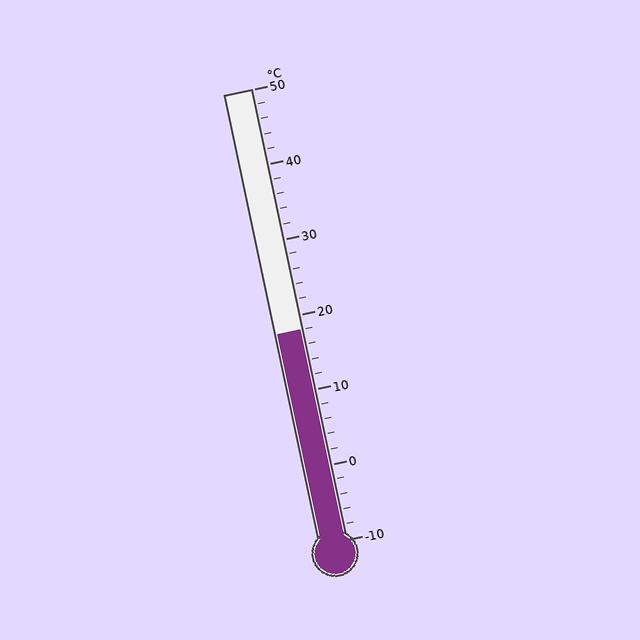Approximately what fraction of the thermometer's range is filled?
The thermometer is filled to approximately 45% of its range.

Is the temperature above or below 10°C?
The temperature is above 10°C.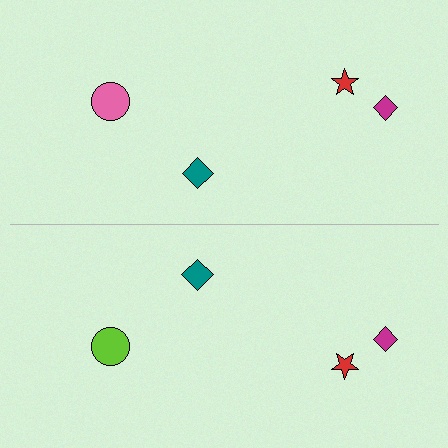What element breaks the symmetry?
The lime circle on the bottom side breaks the symmetry — its mirror counterpart is pink.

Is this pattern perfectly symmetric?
No, the pattern is not perfectly symmetric. The lime circle on the bottom side breaks the symmetry — its mirror counterpart is pink.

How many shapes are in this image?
There are 8 shapes in this image.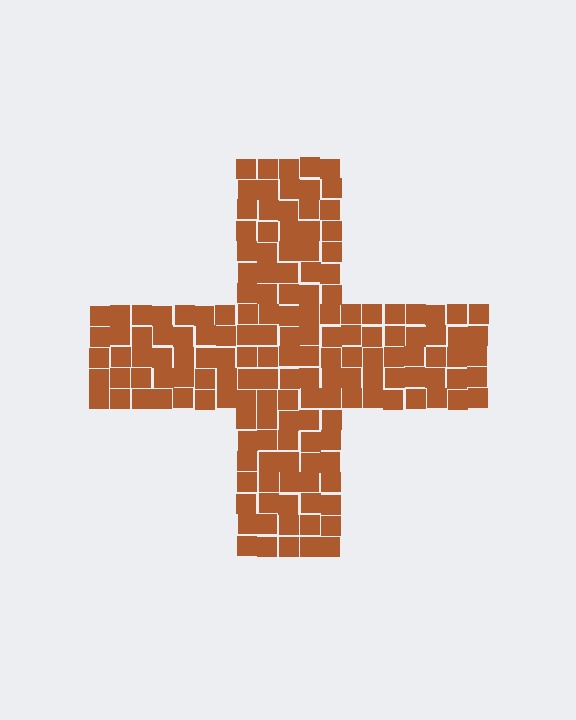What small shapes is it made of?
It is made of small squares.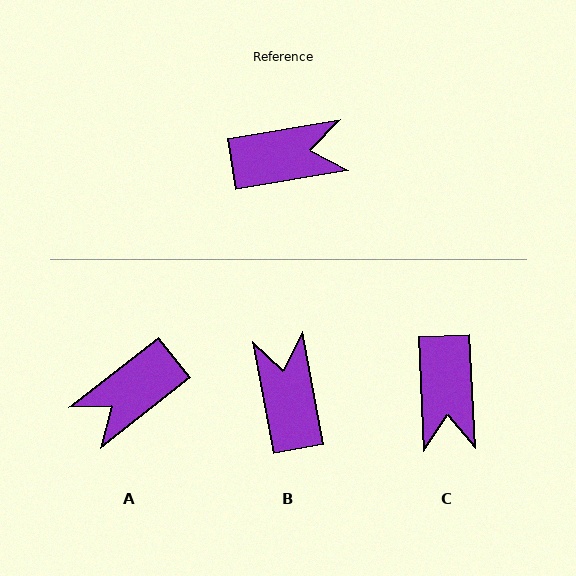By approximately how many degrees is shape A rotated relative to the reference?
Approximately 151 degrees clockwise.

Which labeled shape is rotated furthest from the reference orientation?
A, about 151 degrees away.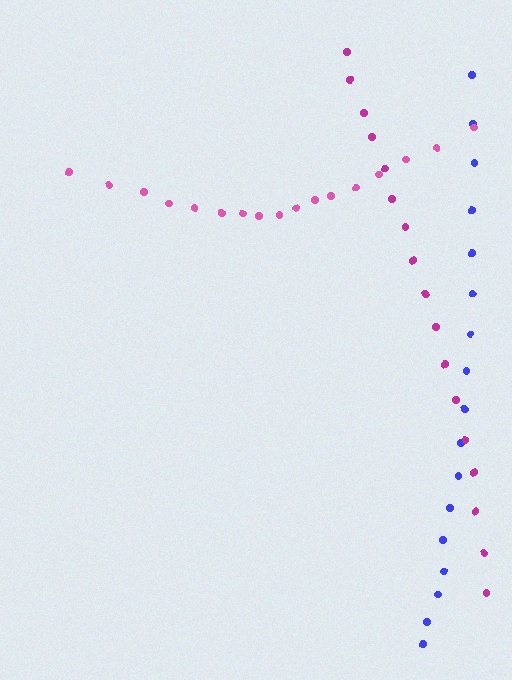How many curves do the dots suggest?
There are 3 distinct paths.